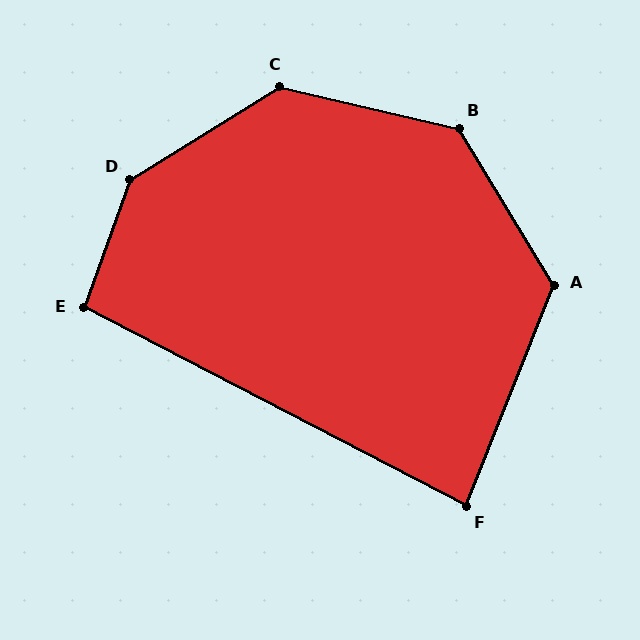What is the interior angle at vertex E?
Approximately 98 degrees (obtuse).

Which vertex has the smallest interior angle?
F, at approximately 84 degrees.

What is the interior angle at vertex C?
Approximately 135 degrees (obtuse).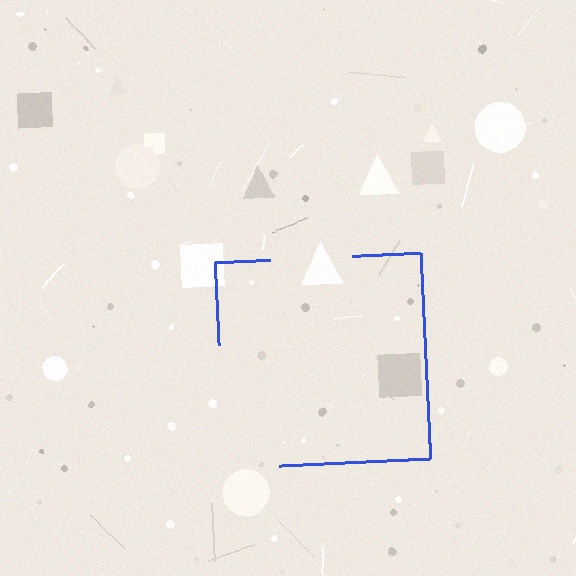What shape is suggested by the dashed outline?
The dashed outline suggests a square.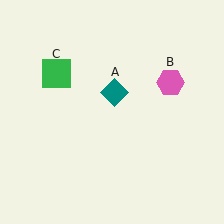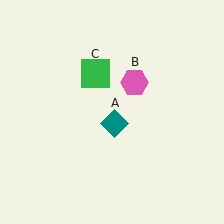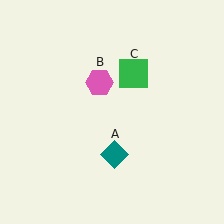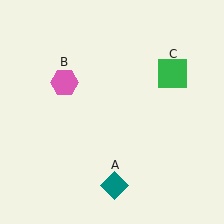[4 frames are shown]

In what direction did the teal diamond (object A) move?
The teal diamond (object A) moved down.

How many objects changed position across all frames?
3 objects changed position: teal diamond (object A), pink hexagon (object B), green square (object C).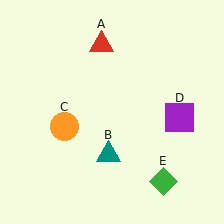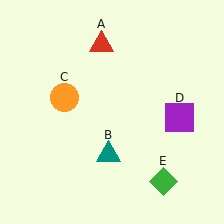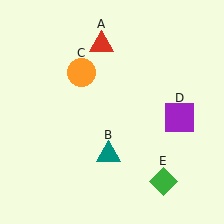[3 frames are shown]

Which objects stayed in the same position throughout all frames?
Red triangle (object A) and teal triangle (object B) and purple square (object D) and green diamond (object E) remained stationary.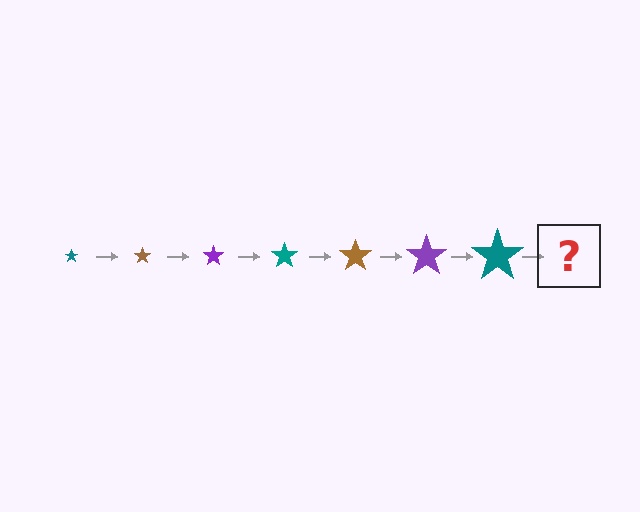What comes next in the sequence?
The next element should be a brown star, larger than the previous one.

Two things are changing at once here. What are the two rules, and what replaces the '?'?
The two rules are that the star grows larger each step and the color cycles through teal, brown, and purple. The '?' should be a brown star, larger than the previous one.